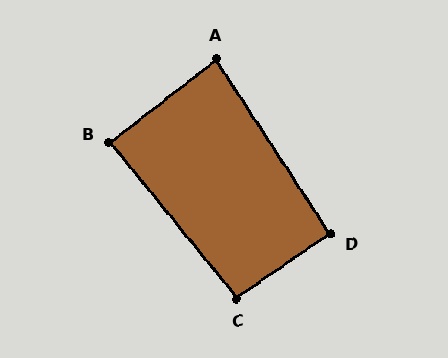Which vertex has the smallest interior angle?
A, at approximately 85 degrees.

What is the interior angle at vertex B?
Approximately 89 degrees (approximately right).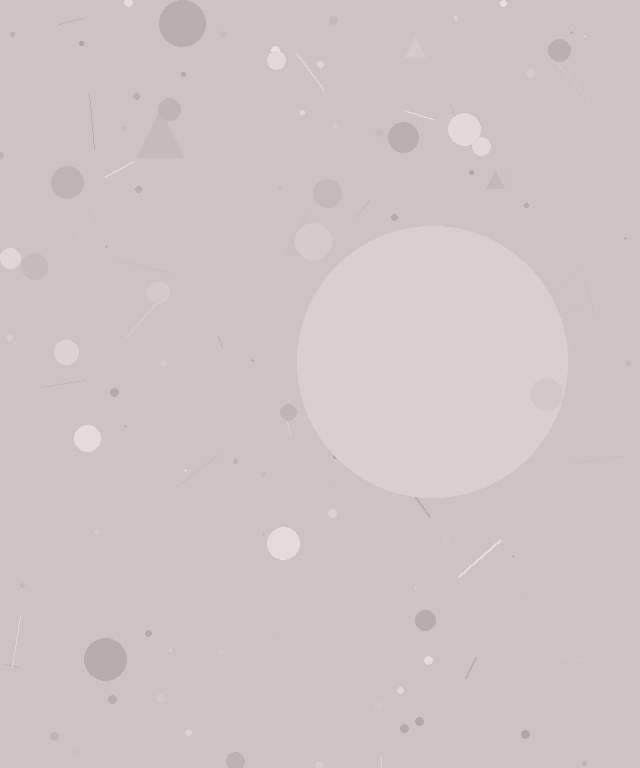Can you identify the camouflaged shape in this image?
The camouflaged shape is a circle.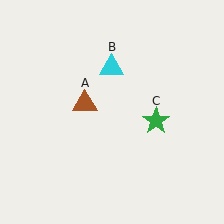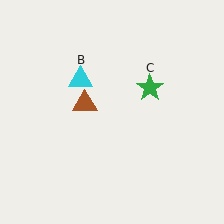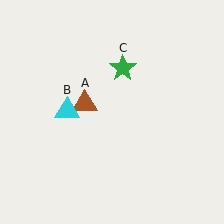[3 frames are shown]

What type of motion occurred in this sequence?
The cyan triangle (object B), green star (object C) rotated counterclockwise around the center of the scene.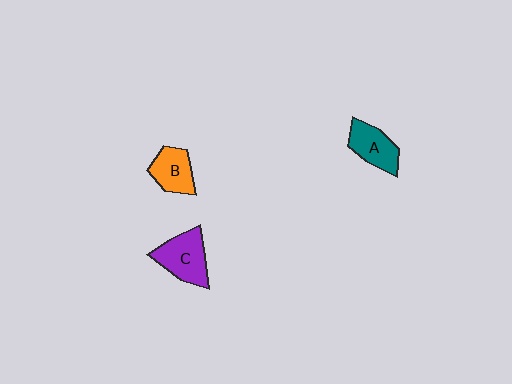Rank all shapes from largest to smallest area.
From largest to smallest: C (purple), A (teal), B (orange).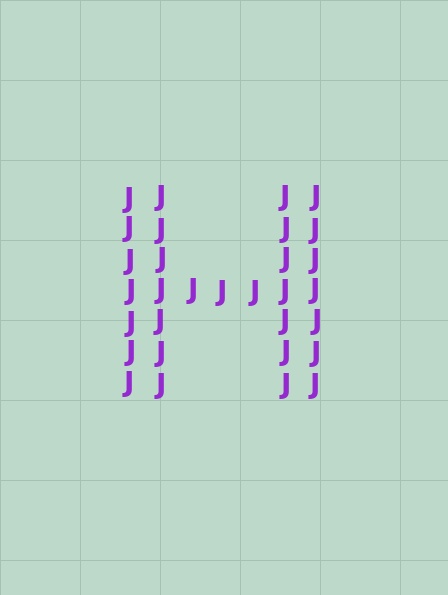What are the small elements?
The small elements are letter J's.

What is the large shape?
The large shape is the letter H.